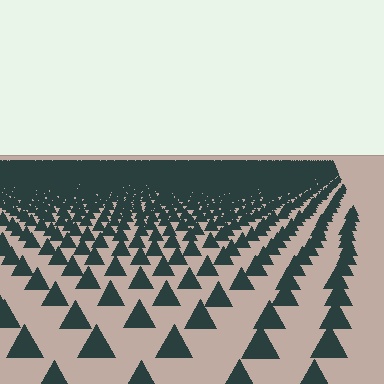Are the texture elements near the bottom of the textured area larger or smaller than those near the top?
Larger. Near the bottom, elements are closer to the viewer and appear at a bigger on-screen size.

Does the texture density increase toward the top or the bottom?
Density increases toward the top.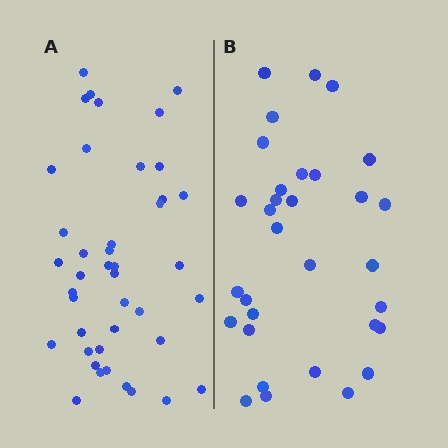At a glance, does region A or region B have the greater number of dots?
Region A (the left region) has more dots.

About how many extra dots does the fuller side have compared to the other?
Region A has roughly 10 or so more dots than region B.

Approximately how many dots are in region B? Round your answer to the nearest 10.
About 30 dots. (The exact count is 32, which rounds to 30.)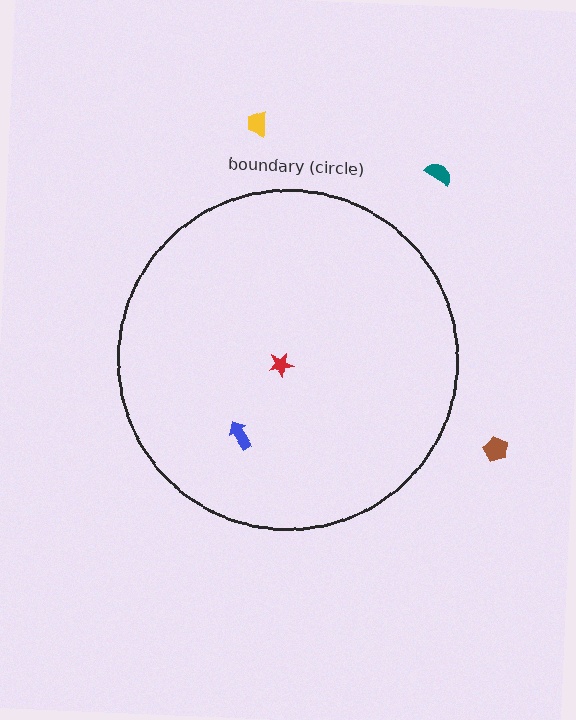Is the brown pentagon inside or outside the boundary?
Outside.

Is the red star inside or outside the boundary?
Inside.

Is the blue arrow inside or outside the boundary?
Inside.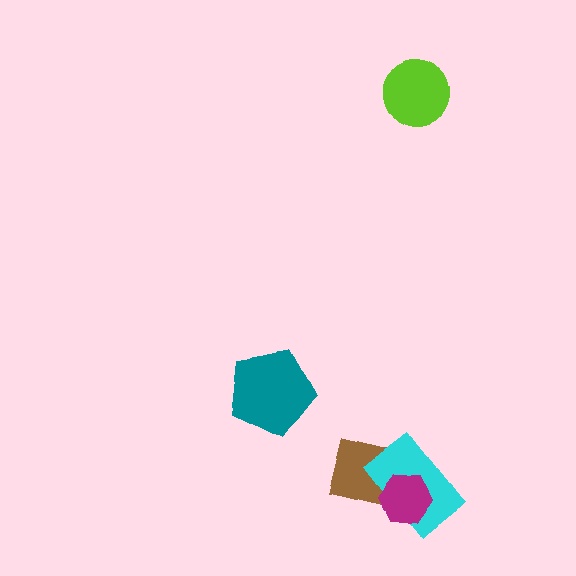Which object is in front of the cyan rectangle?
The magenta hexagon is in front of the cyan rectangle.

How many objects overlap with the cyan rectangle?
2 objects overlap with the cyan rectangle.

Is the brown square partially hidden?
Yes, it is partially covered by another shape.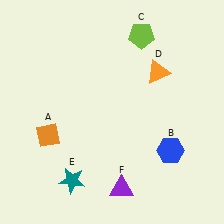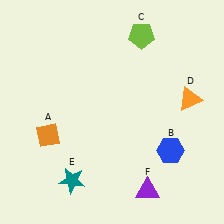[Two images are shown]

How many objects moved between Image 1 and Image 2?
2 objects moved between the two images.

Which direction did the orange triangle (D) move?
The orange triangle (D) moved right.